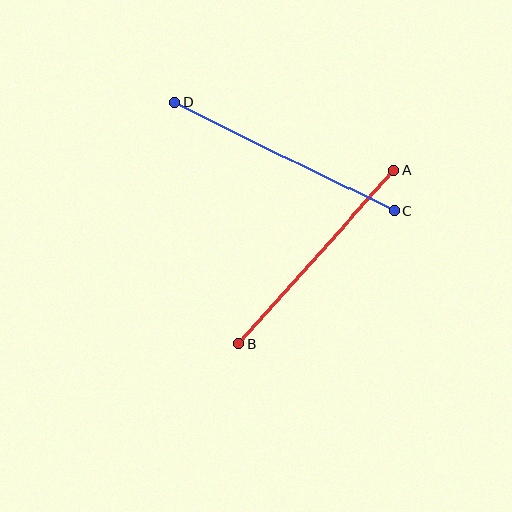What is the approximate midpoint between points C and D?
The midpoint is at approximately (284, 157) pixels.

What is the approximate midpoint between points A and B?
The midpoint is at approximately (316, 257) pixels.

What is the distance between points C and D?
The distance is approximately 244 pixels.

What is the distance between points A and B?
The distance is approximately 231 pixels.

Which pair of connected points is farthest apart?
Points C and D are farthest apart.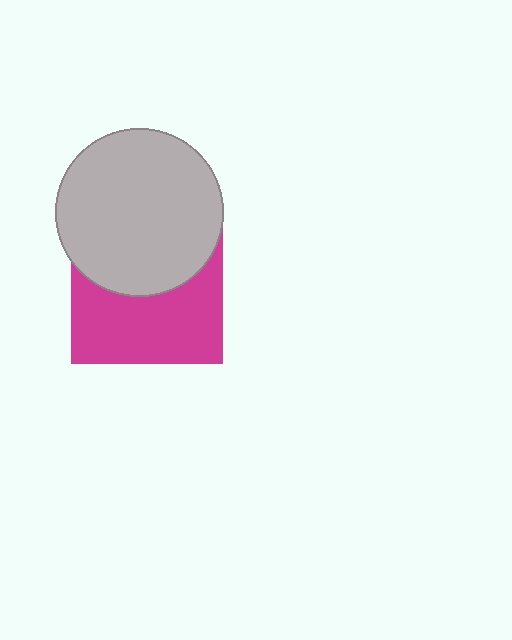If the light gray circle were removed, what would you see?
You would see the complete magenta square.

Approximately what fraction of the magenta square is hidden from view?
Roughly 47% of the magenta square is hidden behind the light gray circle.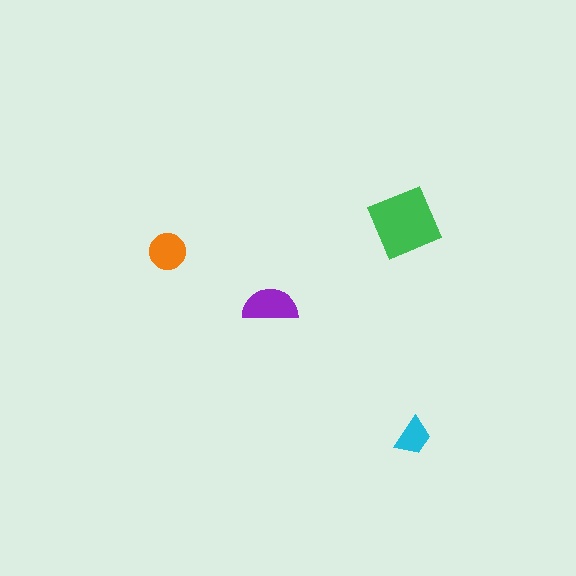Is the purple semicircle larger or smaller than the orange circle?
Larger.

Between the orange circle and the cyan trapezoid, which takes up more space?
The orange circle.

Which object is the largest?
The green square.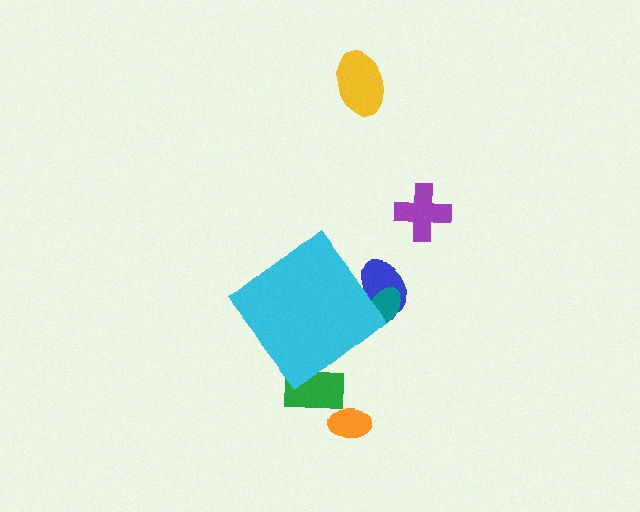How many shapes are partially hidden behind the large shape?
3 shapes are partially hidden.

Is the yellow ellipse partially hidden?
No, the yellow ellipse is fully visible.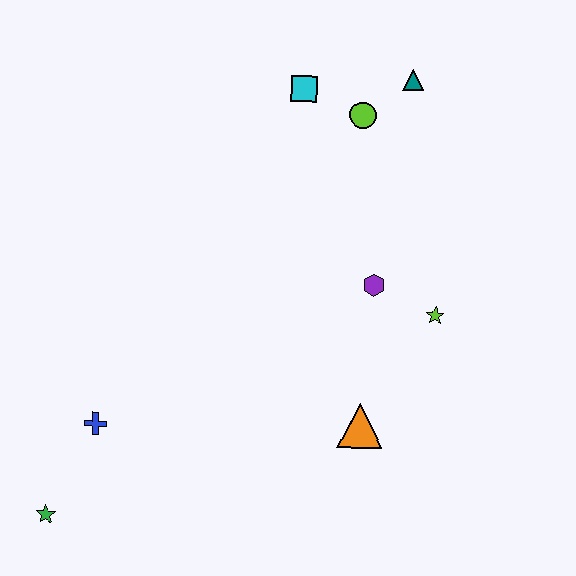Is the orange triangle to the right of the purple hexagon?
No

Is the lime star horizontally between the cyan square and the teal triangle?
No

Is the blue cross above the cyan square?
No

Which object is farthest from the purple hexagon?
The green star is farthest from the purple hexagon.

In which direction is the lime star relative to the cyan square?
The lime star is below the cyan square.